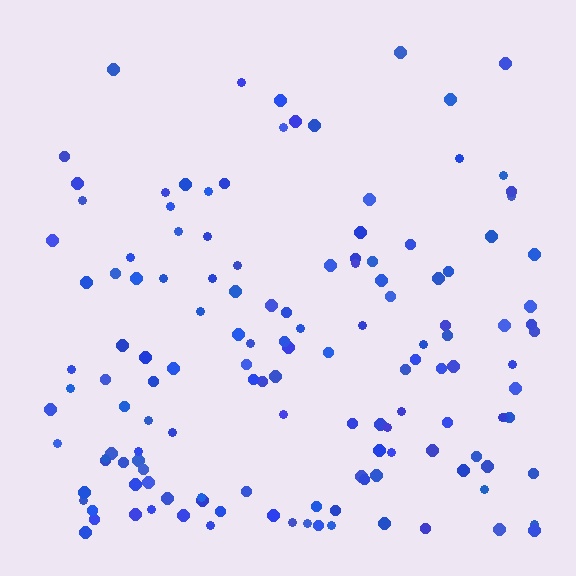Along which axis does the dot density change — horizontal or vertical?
Vertical.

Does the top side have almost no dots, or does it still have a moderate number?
Still a moderate number, just noticeably fewer than the bottom.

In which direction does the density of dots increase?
From top to bottom, with the bottom side densest.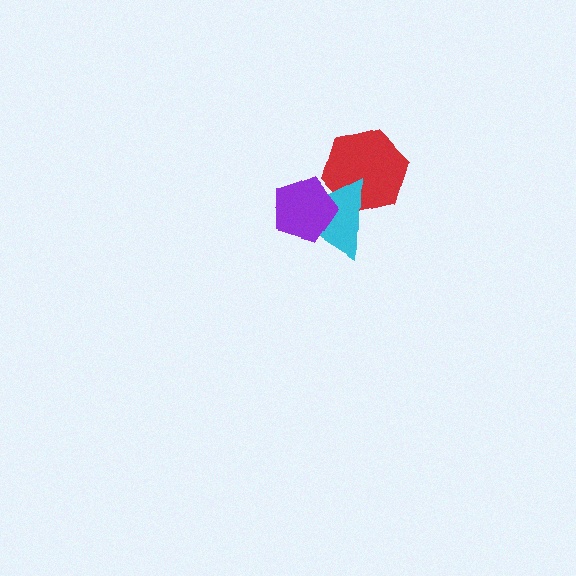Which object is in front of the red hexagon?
The cyan triangle is in front of the red hexagon.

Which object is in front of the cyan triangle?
The purple pentagon is in front of the cyan triangle.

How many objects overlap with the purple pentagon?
1 object overlaps with the purple pentagon.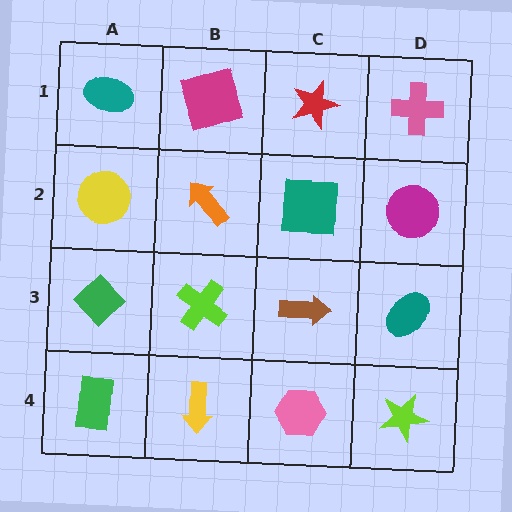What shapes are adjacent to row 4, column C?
A brown arrow (row 3, column C), a yellow arrow (row 4, column B), a lime star (row 4, column D).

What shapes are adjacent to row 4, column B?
A lime cross (row 3, column B), a green rectangle (row 4, column A), a pink hexagon (row 4, column C).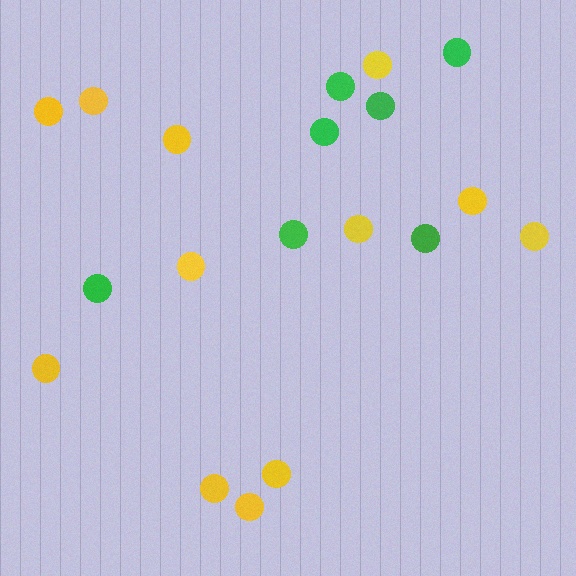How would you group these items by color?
There are 2 groups: one group of yellow circles (12) and one group of green circles (7).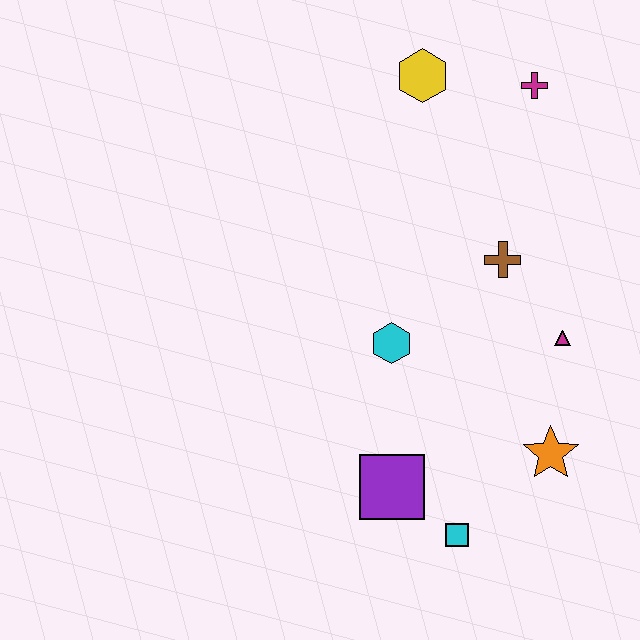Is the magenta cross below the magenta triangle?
No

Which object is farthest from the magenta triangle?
The yellow hexagon is farthest from the magenta triangle.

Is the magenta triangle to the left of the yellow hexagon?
No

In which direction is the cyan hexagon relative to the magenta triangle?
The cyan hexagon is to the left of the magenta triangle.